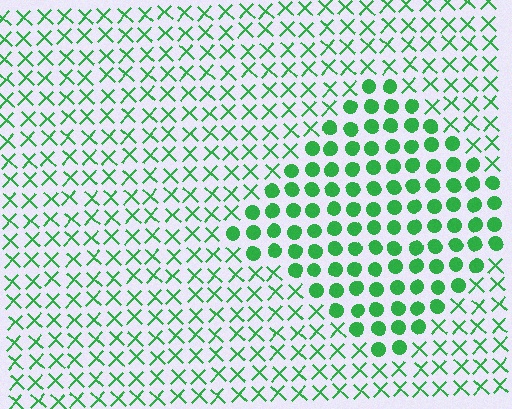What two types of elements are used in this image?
The image uses circles inside the diamond region and X marks outside it.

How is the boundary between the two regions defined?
The boundary is defined by a change in element shape: circles inside vs. X marks outside. All elements share the same color and spacing.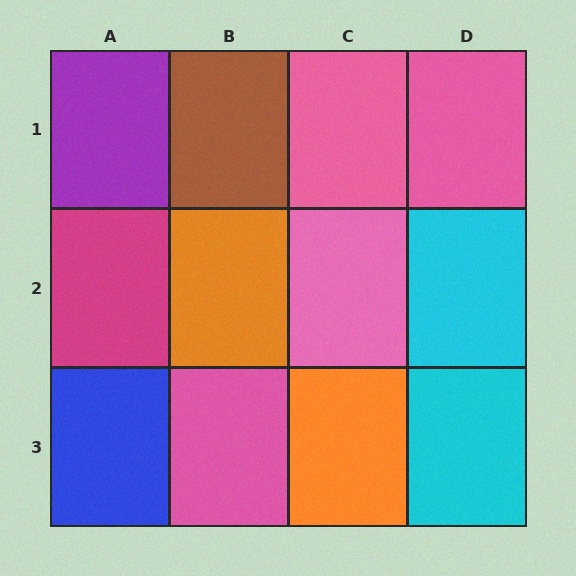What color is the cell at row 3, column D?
Cyan.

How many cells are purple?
1 cell is purple.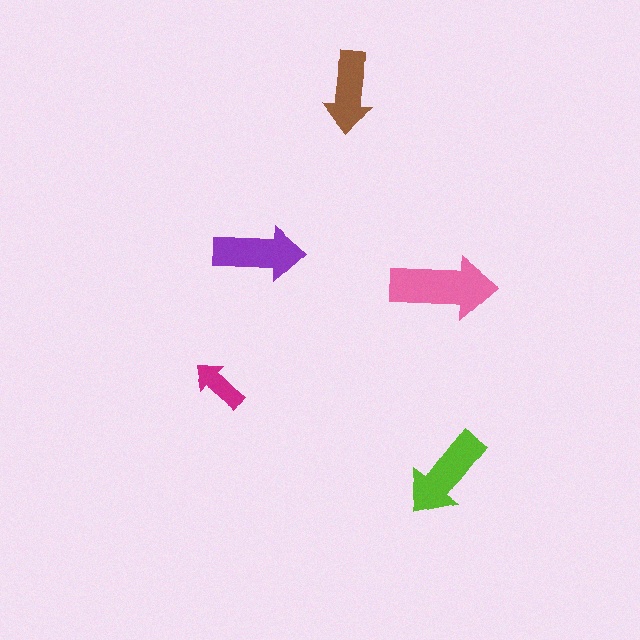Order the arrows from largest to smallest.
the pink one, the lime one, the purple one, the brown one, the magenta one.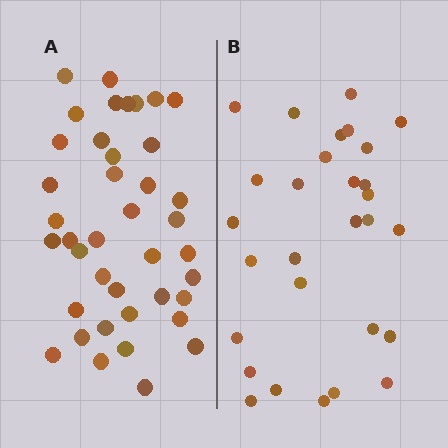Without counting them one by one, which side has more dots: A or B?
Region A (the left region) has more dots.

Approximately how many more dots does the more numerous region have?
Region A has roughly 12 or so more dots than region B.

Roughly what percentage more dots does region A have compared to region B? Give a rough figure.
About 40% more.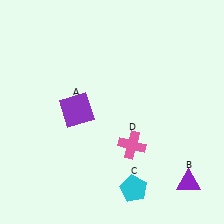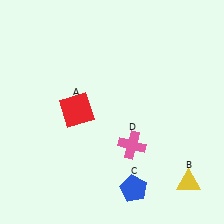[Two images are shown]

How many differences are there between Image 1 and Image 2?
There are 3 differences between the two images.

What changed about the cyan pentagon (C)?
In Image 1, C is cyan. In Image 2, it changed to blue.